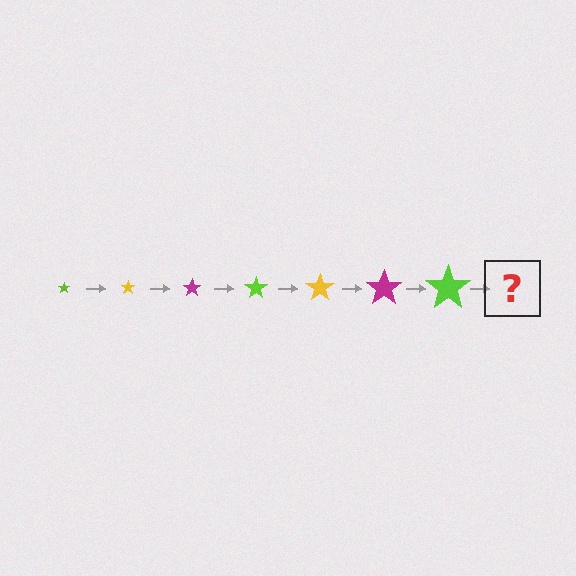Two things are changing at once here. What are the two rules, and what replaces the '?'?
The two rules are that the star grows larger each step and the color cycles through lime, yellow, and magenta. The '?' should be a yellow star, larger than the previous one.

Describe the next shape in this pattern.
It should be a yellow star, larger than the previous one.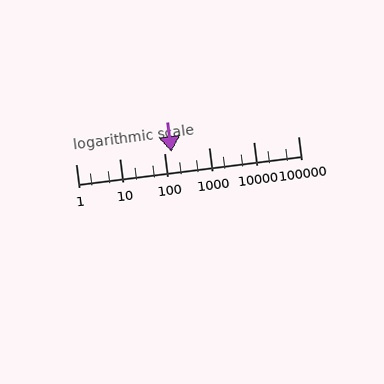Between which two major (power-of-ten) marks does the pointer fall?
The pointer is between 100 and 1000.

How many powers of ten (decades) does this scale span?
The scale spans 5 decades, from 1 to 100000.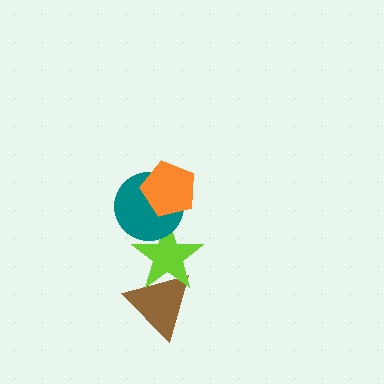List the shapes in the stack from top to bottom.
From top to bottom: the orange pentagon, the teal circle, the lime star, the brown triangle.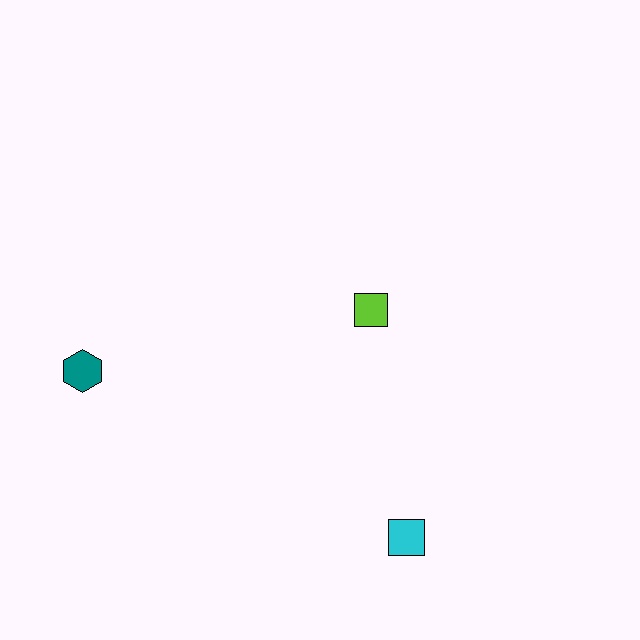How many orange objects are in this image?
There are no orange objects.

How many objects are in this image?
There are 3 objects.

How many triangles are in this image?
There are no triangles.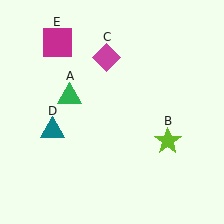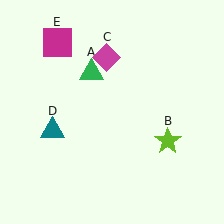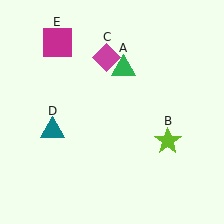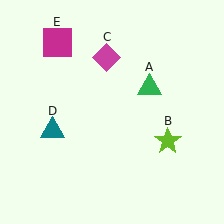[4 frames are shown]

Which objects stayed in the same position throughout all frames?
Lime star (object B) and magenta diamond (object C) and teal triangle (object D) and magenta square (object E) remained stationary.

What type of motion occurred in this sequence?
The green triangle (object A) rotated clockwise around the center of the scene.